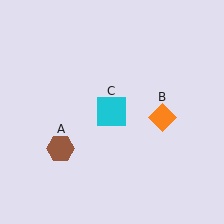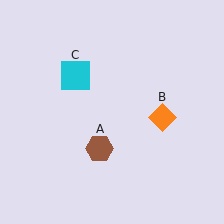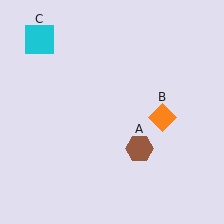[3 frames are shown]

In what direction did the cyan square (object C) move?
The cyan square (object C) moved up and to the left.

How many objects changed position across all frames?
2 objects changed position: brown hexagon (object A), cyan square (object C).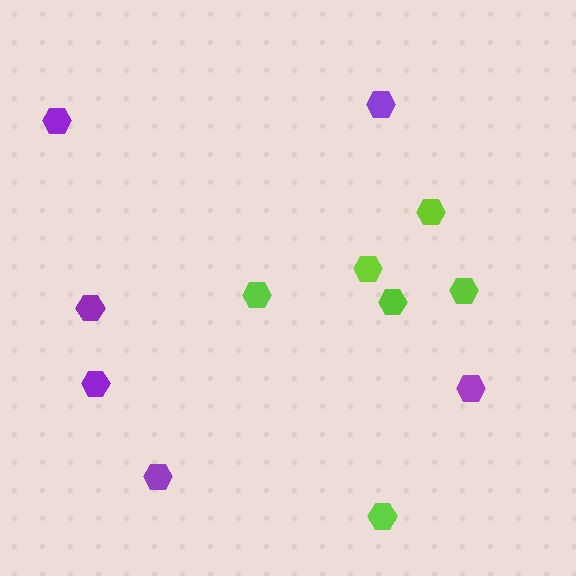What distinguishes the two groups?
There are 2 groups: one group of lime hexagons (6) and one group of purple hexagons (6).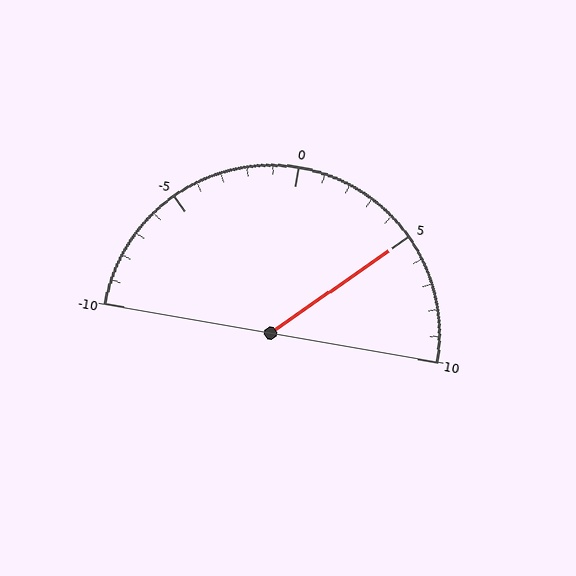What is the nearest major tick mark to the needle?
The nearest major tick mark is 5.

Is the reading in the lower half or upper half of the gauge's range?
The reading is in the upper half of the range (-10 to 10).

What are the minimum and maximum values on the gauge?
The gauge ranges from -10 to 10.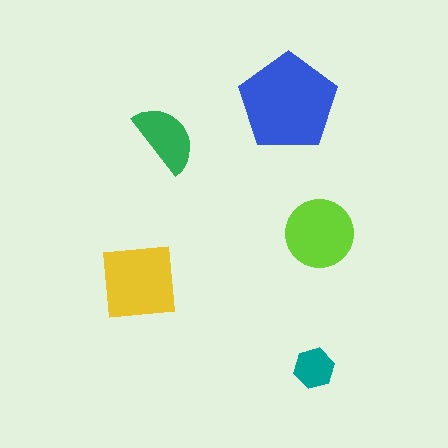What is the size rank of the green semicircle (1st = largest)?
4th.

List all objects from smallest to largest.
The teal hexagon, the green semicircle, the lime circle, the yellow square, the blue pentagon.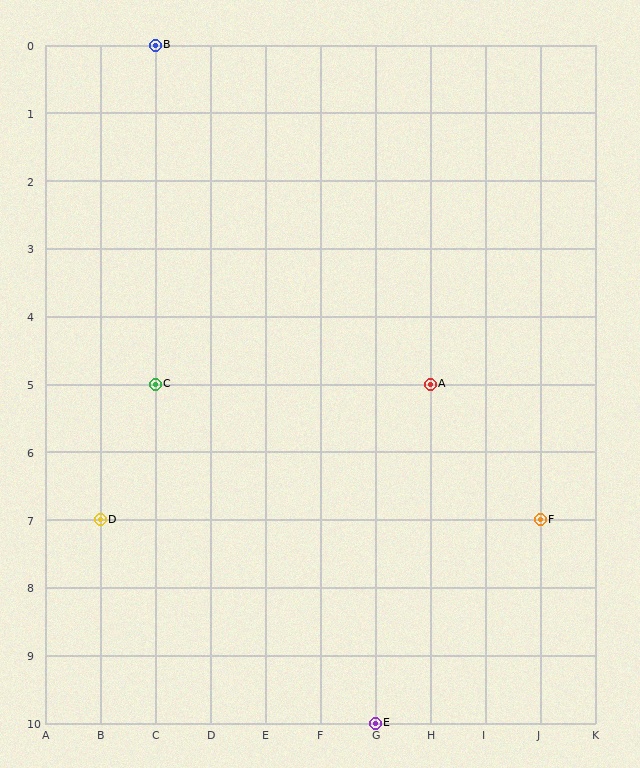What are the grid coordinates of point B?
Point B is at grid coordinates (C, 0).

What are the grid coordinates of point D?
Point D is at grid coordinates (B, 7).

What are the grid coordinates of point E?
Point E is at grid coordinates (G, 10).